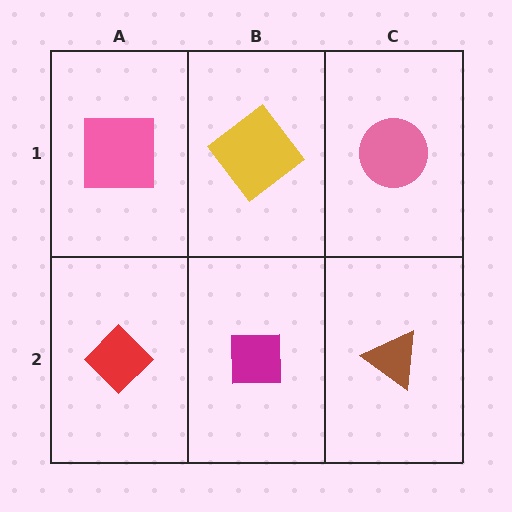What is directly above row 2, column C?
A pink circle.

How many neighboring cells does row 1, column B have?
3.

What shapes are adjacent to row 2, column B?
A yellow diamond (row 1, column B), a red diamond (row 2, column A), a brown triangle (row 2, column C).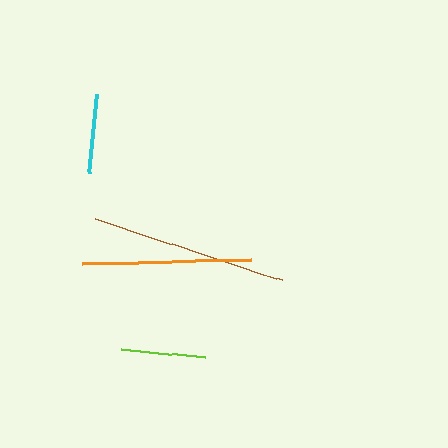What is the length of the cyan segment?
The cyan segment is approximately 79 pixels long.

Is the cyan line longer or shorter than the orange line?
The orange line is longer than the cyan line.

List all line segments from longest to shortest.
From longest to shortest: brown, orange, lime, cyan.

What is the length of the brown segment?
The brown segment is approximately 196 pixels long.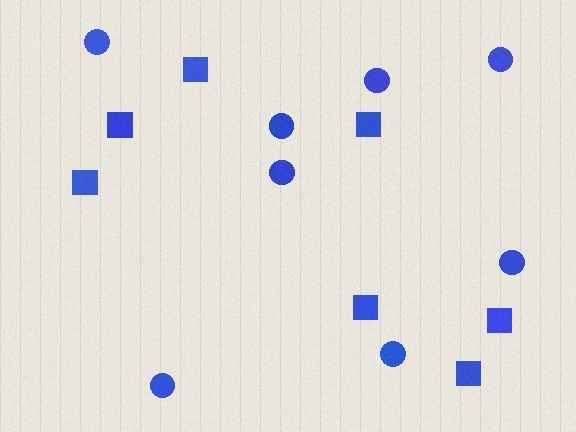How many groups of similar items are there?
There are 2 groups: one group of squares (7) and one group of circles (8).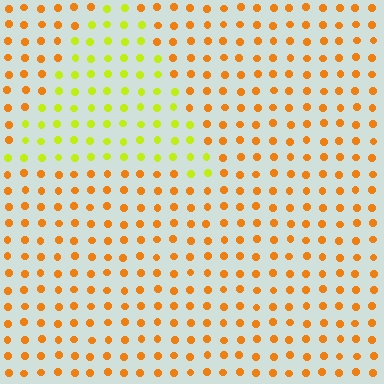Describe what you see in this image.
The image is filled with small orange elements in a uniform arrangement. A triangle-shaped region is visible where the elements are tinted to a slightly different hue, forming a subtle color boundary.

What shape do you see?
I see a triangle.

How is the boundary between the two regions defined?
The boundary is defined purely by a slight shift in hue (about 44 degrees). Spacing, size, and orientation are identical on both sides.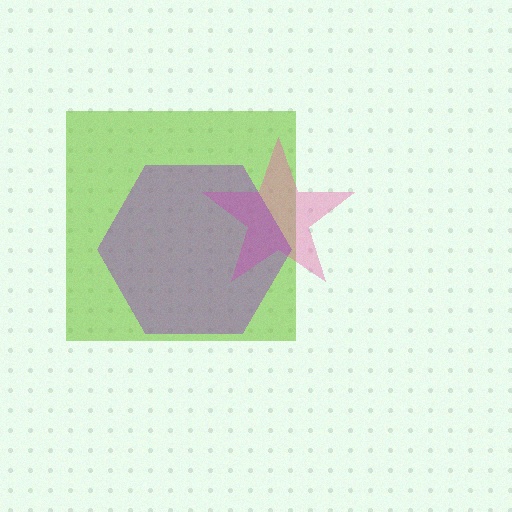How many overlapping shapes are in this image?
There are 3 overlapping shapes in the image.